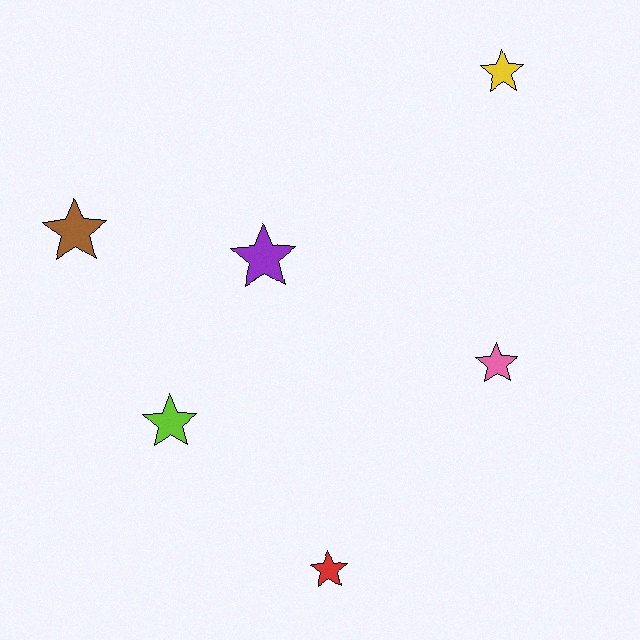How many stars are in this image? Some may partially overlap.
There are 6 stars.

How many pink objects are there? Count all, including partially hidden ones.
There is 1 pink object.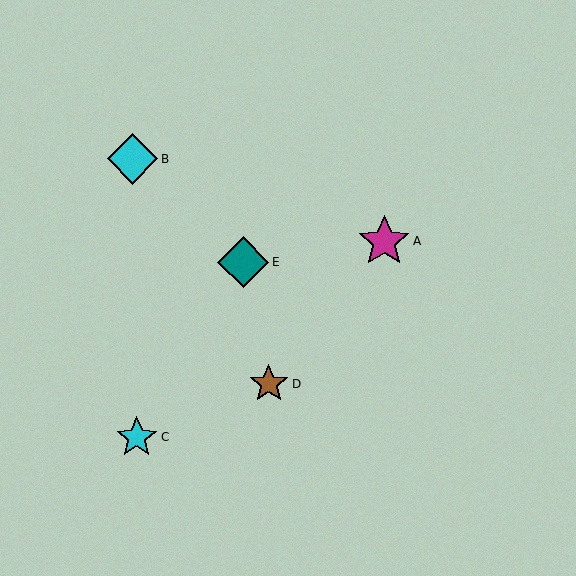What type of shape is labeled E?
Shape E is a teal diamond.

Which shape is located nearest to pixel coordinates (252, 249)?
The teal diamond (labeled E) at (243, 262) is nearest to that location.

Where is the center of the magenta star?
The center of the magenta star is at (384, 241).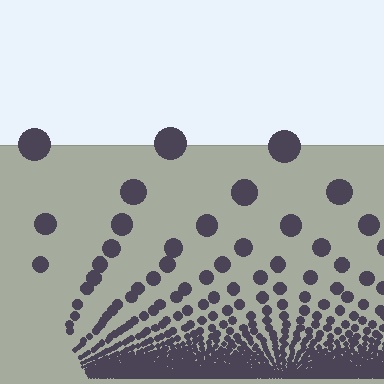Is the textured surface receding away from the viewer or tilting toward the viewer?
The surface appears to tilt toward the viewer. Texture elements get larger and sparser toward the top.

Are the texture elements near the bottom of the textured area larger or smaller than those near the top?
Smaller. The gradient is inverted — elements near the bottom are smaller and denser.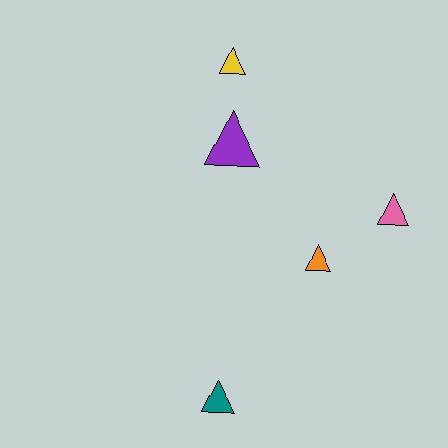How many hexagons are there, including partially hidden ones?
There are no hexagons.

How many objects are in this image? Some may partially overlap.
There are 5 objects.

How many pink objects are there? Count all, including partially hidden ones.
There is 1 pink object.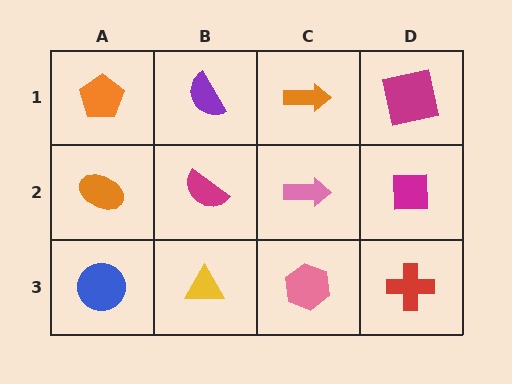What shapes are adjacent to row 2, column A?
An orange pentagon (row 1, column A), a blue circle (row 3, column A), a magenta semicircle (row 2, column B).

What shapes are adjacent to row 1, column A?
An orange ellipse (row 2, column A), a purple semicircle (row 1, column B).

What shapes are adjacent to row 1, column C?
A pink arrow (row 2, column C), a purple semicircle (row 1, column B), a magenta square (row 1, column D).